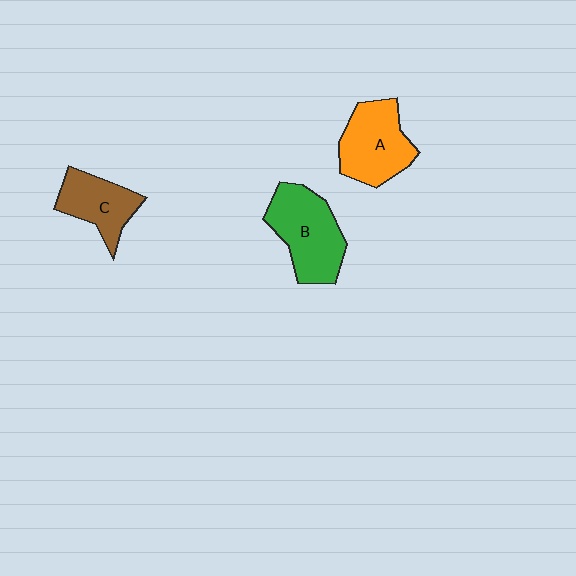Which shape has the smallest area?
Shape C (brown).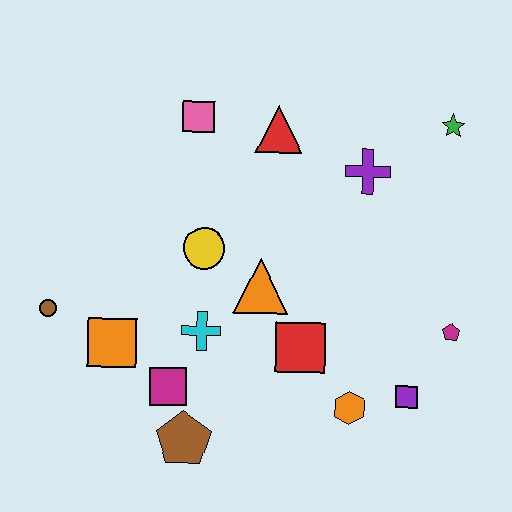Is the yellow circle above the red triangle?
No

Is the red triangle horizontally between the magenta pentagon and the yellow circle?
Yes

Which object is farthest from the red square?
The green star is farthest from the red square.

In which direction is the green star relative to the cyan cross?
The green star is to the right of the cyan cross.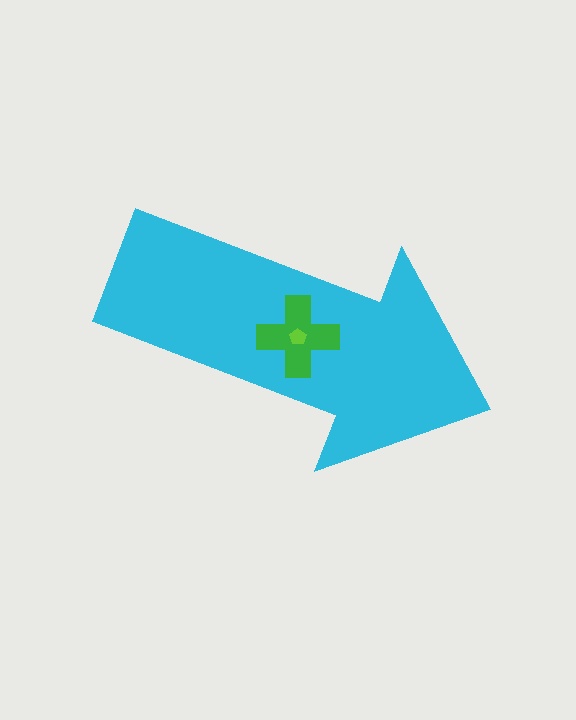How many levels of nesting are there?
3.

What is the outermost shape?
The cyan arrow.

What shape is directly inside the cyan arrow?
The green cross.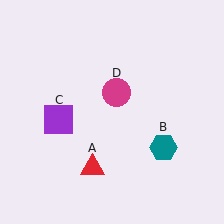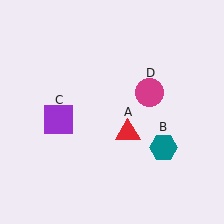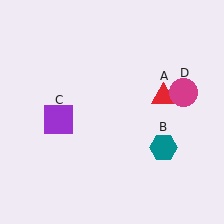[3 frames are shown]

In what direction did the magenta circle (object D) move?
The magenta circle (object D) moved right.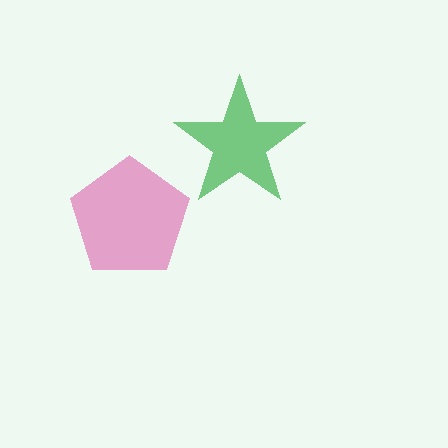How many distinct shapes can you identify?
There are 2 distinct shapes: a green star, a magenta pentagon.